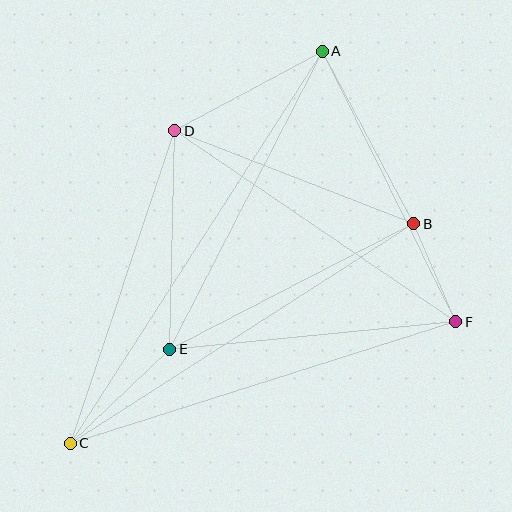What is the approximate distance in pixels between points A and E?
The distance between A and E is approximately 335 pixels.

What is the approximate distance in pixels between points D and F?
The distance between D and F is approximately 340 pixels.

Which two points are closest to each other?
Points B and F are closest to each other.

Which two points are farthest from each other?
Points A and C are farthest from each other.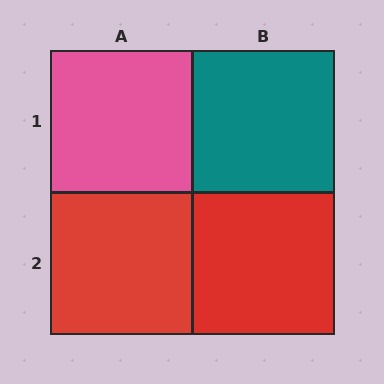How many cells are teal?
1 cell is teal.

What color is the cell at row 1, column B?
Teal.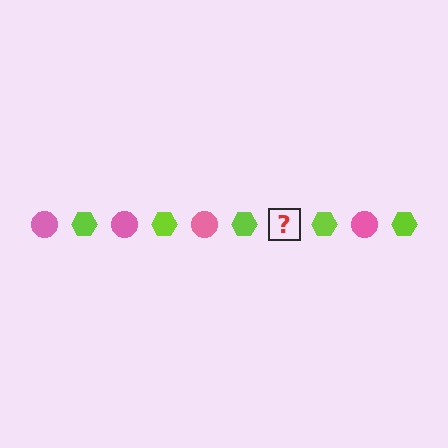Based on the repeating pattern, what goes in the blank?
The blank should be a pink circle.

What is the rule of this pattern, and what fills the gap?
The rule is that the pattern alternates between pink circle and lime hexagon. The gap should be filled with a pink circle.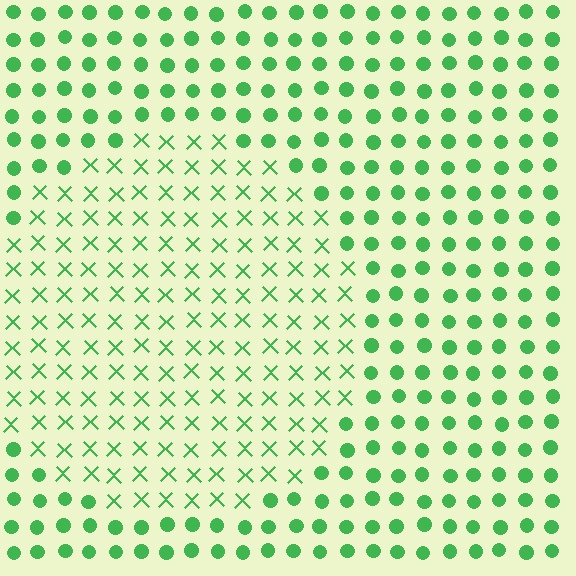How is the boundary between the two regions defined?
The boundary is defined by a change in element shape: X marks inside vs. circles outside. All elements share the same color and spacing.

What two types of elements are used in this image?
The image uses X marks inside the circle region and circles outside it.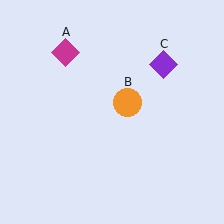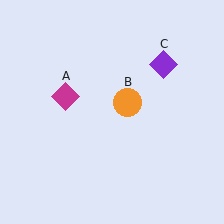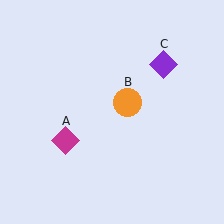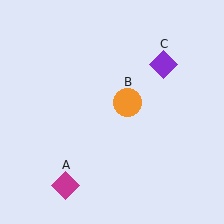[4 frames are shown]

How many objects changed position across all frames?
1 object changed position: magenta diamond (object A).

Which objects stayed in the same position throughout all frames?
Orange circle (object B) and purple diamond (object C) remained stationary.